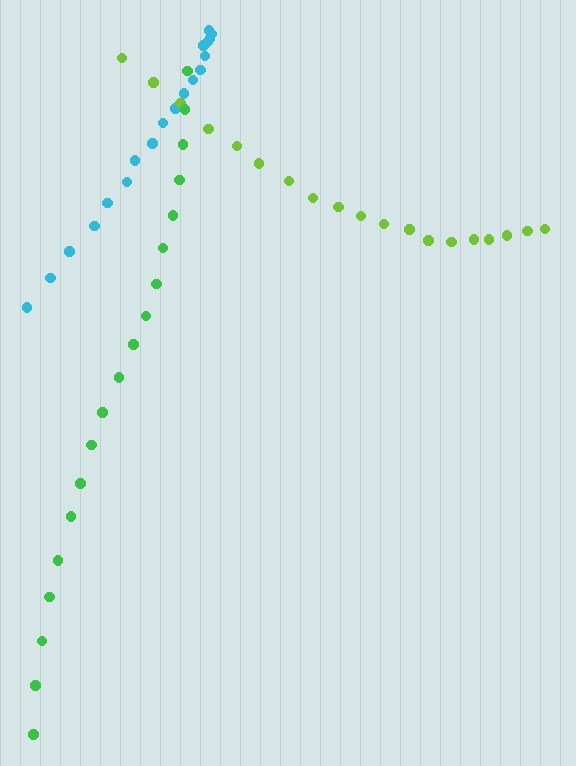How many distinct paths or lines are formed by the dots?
There are 3 distinct paths.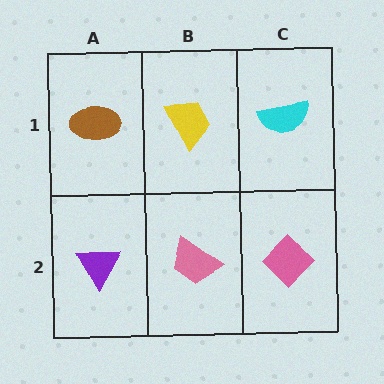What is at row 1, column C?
A cyan semicircle.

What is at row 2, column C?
A pink diamond.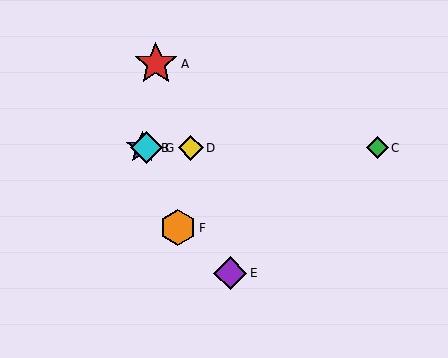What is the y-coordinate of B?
Object B is at y≈148.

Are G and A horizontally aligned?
No, G is at y≈148 and A is at y≈64.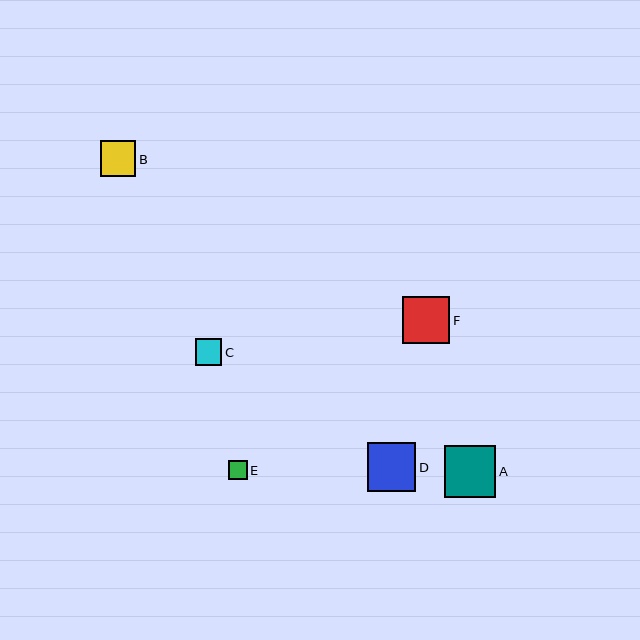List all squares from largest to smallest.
From largest to smallest: A, D, F, B, C, E.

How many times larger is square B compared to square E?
Square B is approximately 1.9 times the size of square E.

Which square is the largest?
Square A is the largest with a size of approximately 51 pixels.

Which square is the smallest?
Square E is the smallest with a size of approximately 19 pixels.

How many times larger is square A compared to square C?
Square A is approximately 1.9 times the size of square C.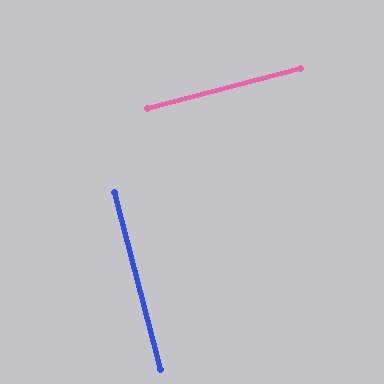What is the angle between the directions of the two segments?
Approximately 90 degrees.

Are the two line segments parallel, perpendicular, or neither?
Perpendicular — they meet at approximately 90°.